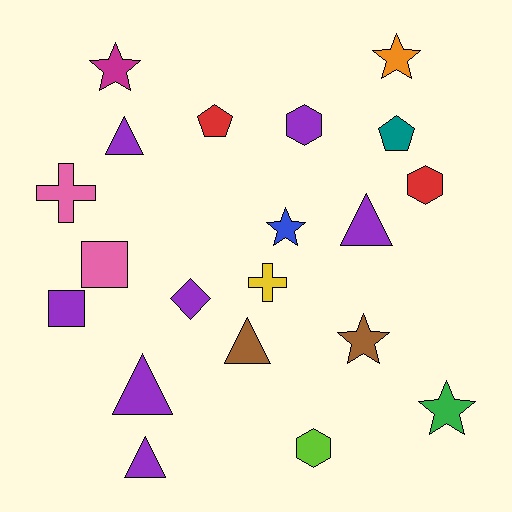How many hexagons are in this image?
There are 3 hexagons.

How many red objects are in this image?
There are 2 red objects.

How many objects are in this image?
There are 20 objects.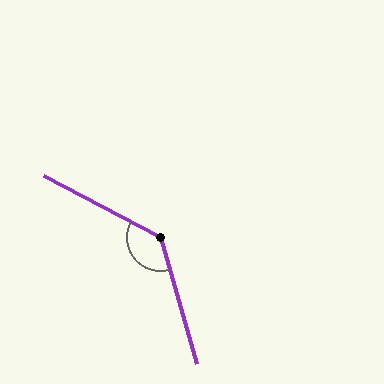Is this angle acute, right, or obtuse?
It is obtuse.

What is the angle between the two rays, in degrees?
Approximately 134 degrees.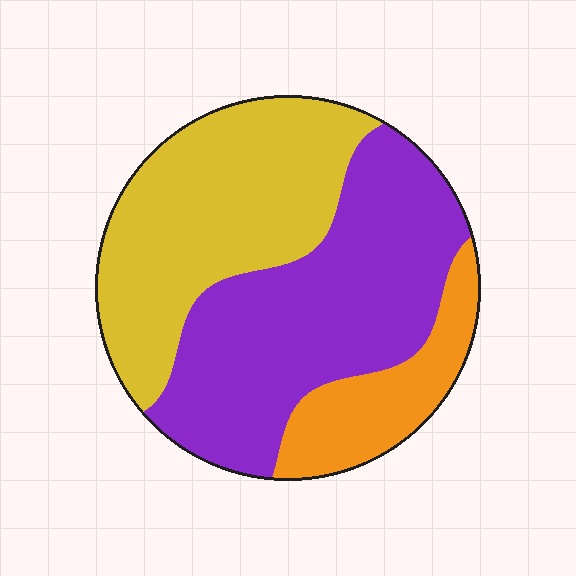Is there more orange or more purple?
Purple.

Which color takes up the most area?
Purple, at roughly 45%.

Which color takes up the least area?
Orange, at roughly 15%.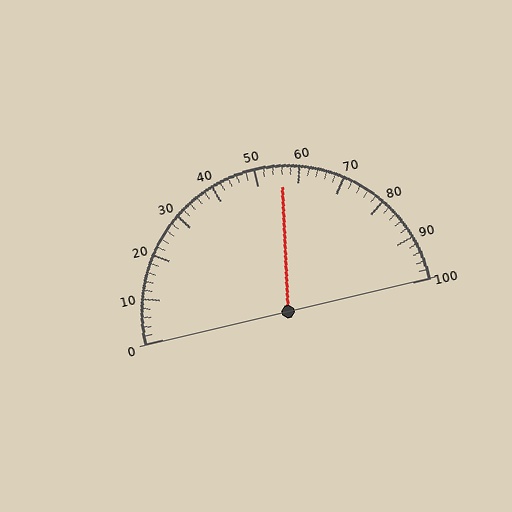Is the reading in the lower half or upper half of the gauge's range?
The reading is in the upper half of the range (0 to 100).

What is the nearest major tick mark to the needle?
The nearest major tick mark is 60.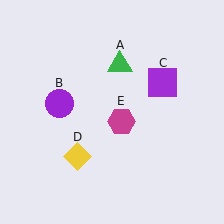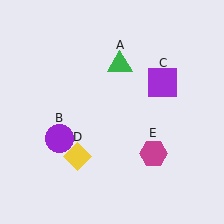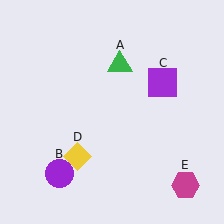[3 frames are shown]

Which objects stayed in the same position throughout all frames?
Green triangle (object A) and purple square (object C) and yellow diamond (object D) remained stationary.